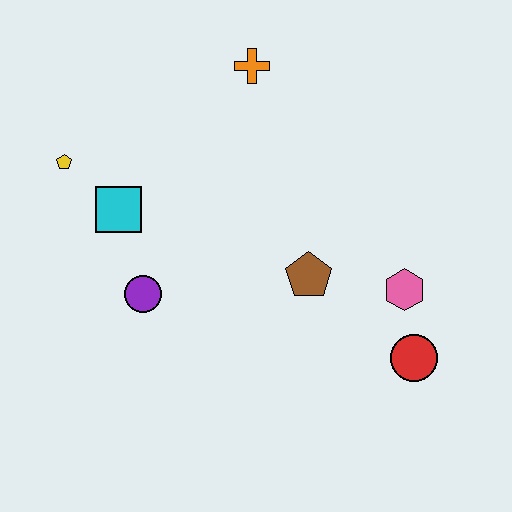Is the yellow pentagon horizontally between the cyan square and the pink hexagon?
No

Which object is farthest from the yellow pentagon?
The red circle is farthest from the yellow pentagon.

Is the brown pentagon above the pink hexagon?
Yes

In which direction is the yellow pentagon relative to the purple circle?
The yellow pentagon is above the purple circle.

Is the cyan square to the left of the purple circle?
Yes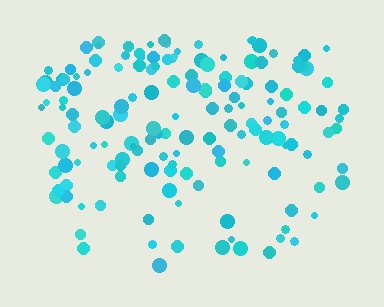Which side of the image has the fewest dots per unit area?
The bottom.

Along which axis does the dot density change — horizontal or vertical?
Vertical.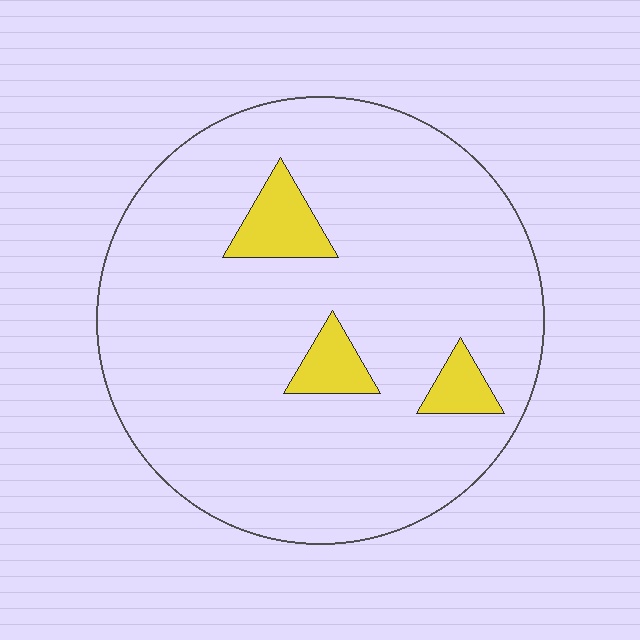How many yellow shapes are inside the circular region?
3.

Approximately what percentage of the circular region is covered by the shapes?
Approximately 10%.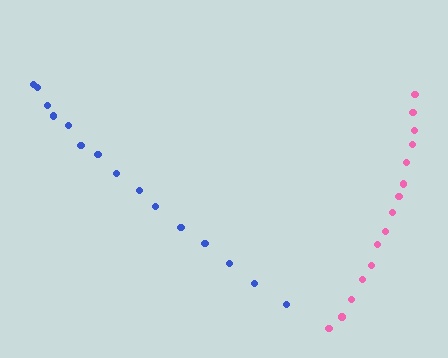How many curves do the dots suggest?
There are 2 distinct paths.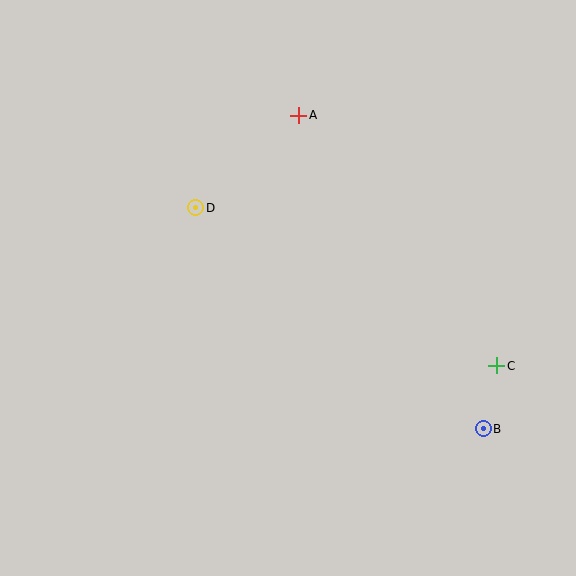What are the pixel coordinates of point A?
Point A is at (299, 115).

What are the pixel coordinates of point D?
Point D is at (196, 208).